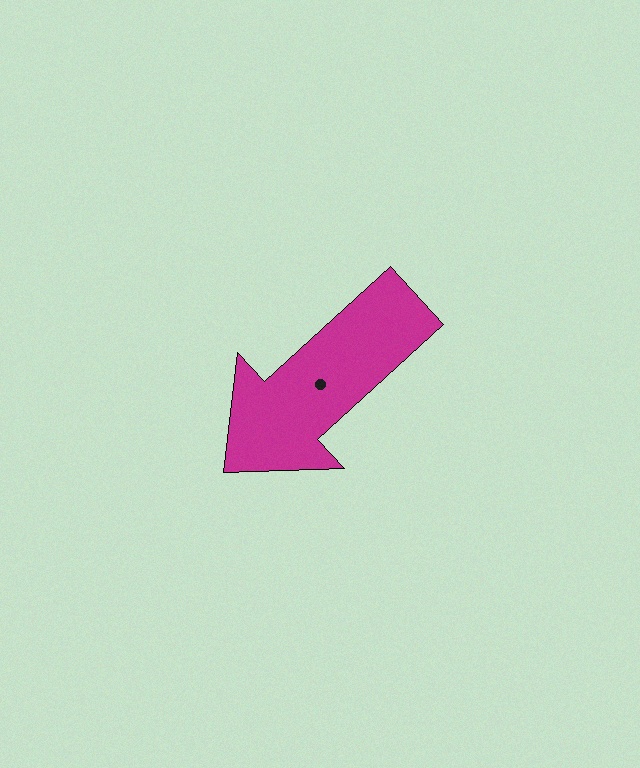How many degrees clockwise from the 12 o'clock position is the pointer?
Approximately 228 degrees.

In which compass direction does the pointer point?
Southwest.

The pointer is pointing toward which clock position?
Roughly 8 o'clock.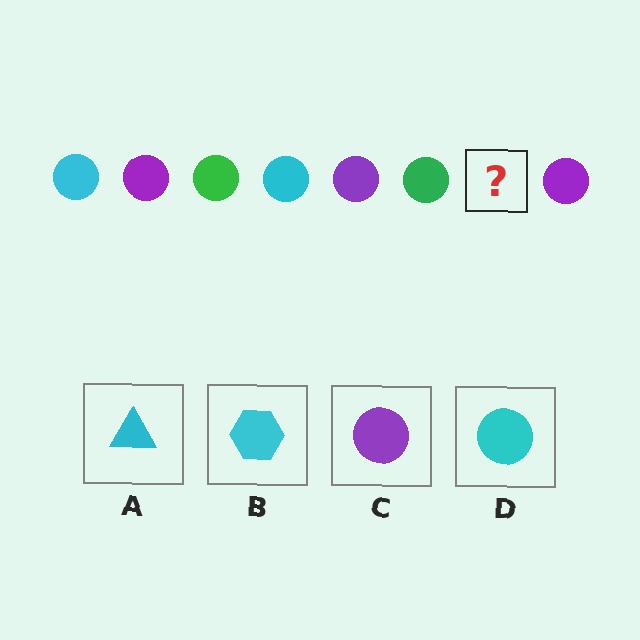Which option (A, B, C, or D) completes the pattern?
D.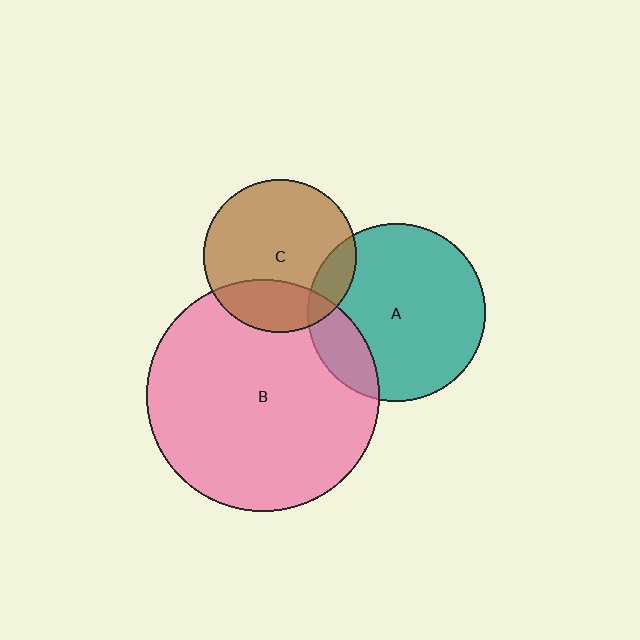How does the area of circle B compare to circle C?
Approximately 2.3 times.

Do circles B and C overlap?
Yes.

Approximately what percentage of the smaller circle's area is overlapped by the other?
Approximately 25%.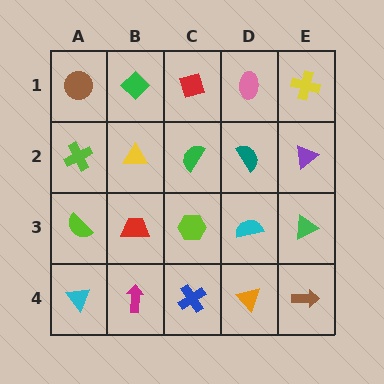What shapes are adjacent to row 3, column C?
A green semicircle (row 2, column C), a blue cross (row 4, column C), a red trapezoid (row 3, column B), a cyan semicircle (row 3, column D).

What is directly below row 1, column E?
A purple triangle.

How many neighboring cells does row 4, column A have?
2.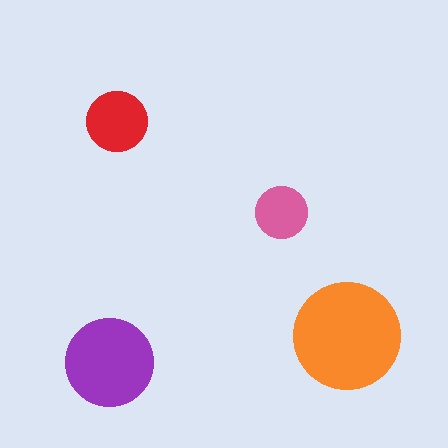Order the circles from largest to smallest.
the orange one, the purple one, the red one, the pink one.